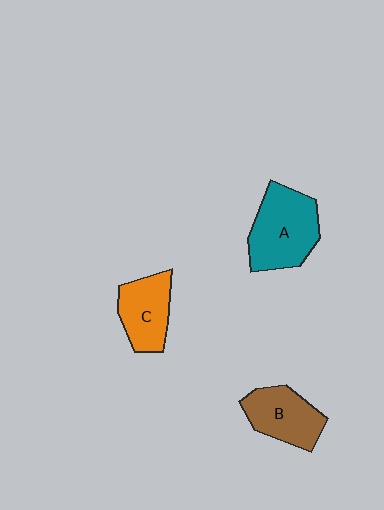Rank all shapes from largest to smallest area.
From largest to smallest: A (teal), B (brown), C (orange).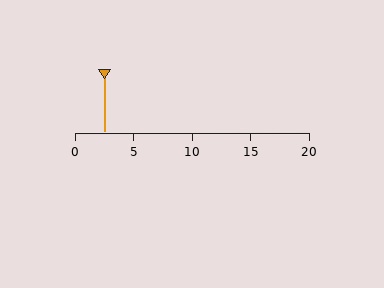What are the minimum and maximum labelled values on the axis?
The axis runs from 0 to 20.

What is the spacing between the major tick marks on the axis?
The major ticks are spaced 5 apart.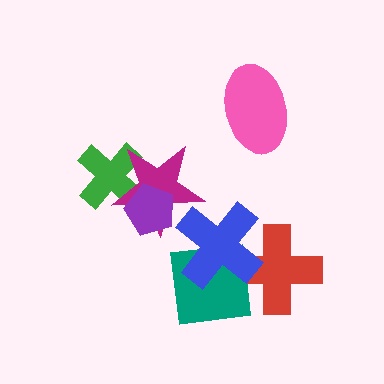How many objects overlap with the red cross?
2 objects overlap with the red cross.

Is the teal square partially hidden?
Yes, it is partially covered by another shape.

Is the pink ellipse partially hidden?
No, no other shape covers it.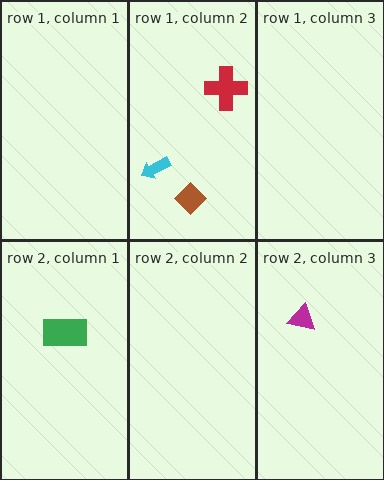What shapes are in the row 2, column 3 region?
The magenta triangle.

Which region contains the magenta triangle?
The row 2, column 3 region.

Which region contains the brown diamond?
The row 1, column 2 region.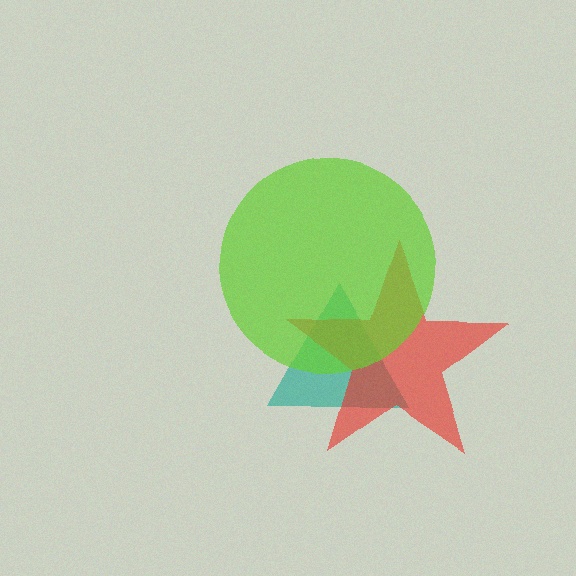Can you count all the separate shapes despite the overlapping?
Yes, there are 3 separate shapes.